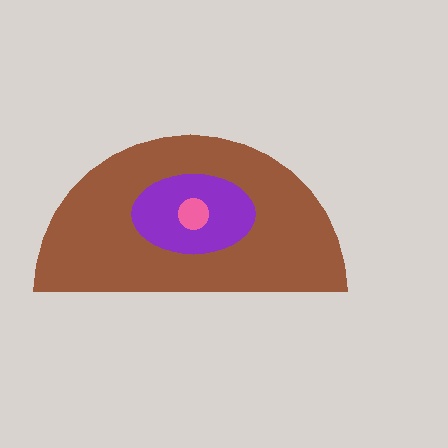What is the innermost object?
The pink circle.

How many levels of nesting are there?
3.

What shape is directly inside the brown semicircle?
The purple ellipse.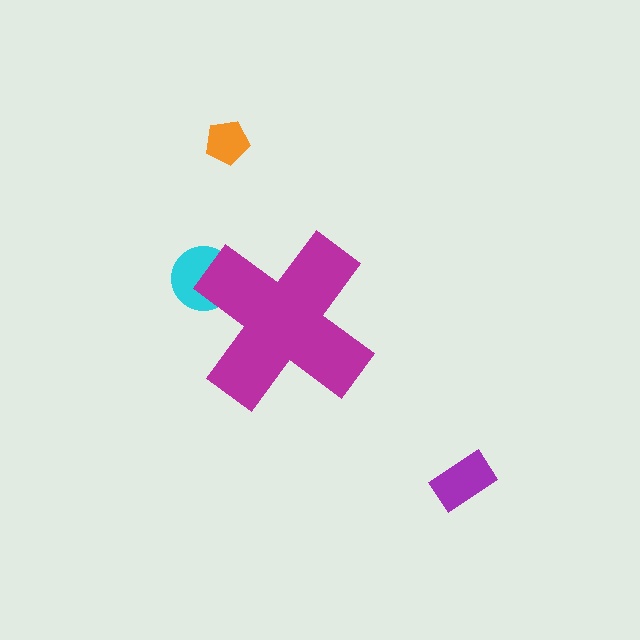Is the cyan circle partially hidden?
Yes, the cyan circle is partially hidden behind the magenta cross.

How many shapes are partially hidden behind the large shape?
1 shape is partially hidden.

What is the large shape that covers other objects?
A magenta cross.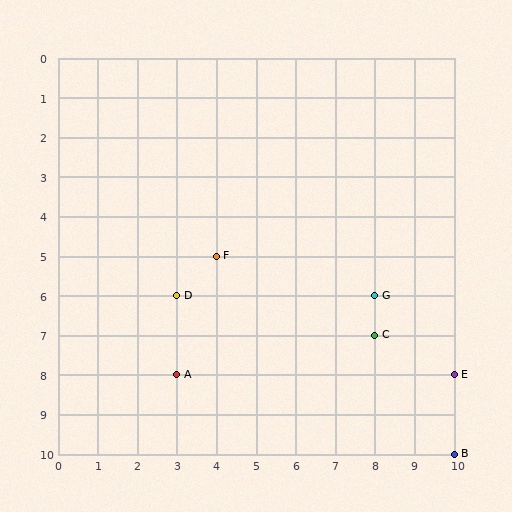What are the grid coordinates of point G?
Point G is at grid coordinates (8, 6).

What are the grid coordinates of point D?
Point D is at grid coordinates (3, 6).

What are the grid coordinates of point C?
Point C is at grid coordinates (8, 7).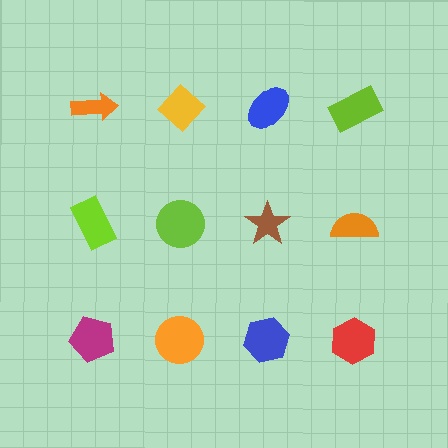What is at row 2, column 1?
A lime rectangle.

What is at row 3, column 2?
An orange circle.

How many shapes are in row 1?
4 shapes.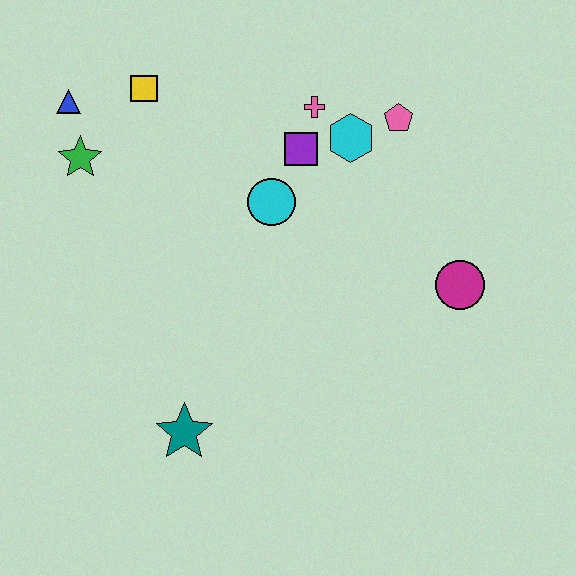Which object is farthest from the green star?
The magenta circle is farthest from the green star.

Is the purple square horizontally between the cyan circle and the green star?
No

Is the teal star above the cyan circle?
No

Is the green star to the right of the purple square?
No